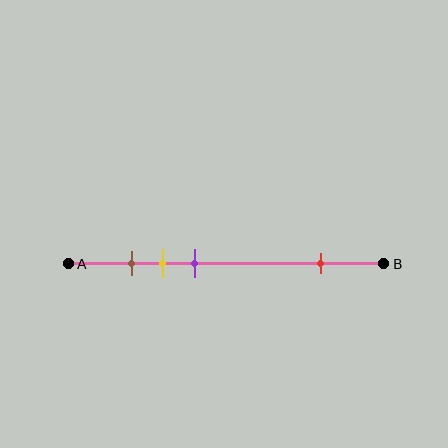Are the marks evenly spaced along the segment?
No, the marks are not evenly spaced.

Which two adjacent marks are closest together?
The brown and yellow marks are the closest adjacent pair.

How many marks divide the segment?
There are 4 marks dividing the segment.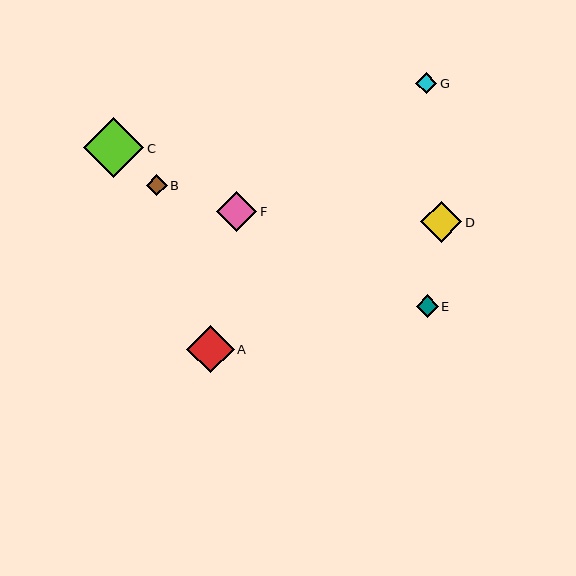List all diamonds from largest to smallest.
From largest to smallest: C, A, D, F, E, G, B.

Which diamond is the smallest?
Diamond B is the smallest with a size of approximately 21 pixels.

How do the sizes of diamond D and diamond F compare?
Diamond D and diamond F are approximately the same size.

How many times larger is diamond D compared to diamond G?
Diamond D is approximately 1.9 times the size of diamond G.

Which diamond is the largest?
Diamond C is the largest with a size of approximately 60 pixels.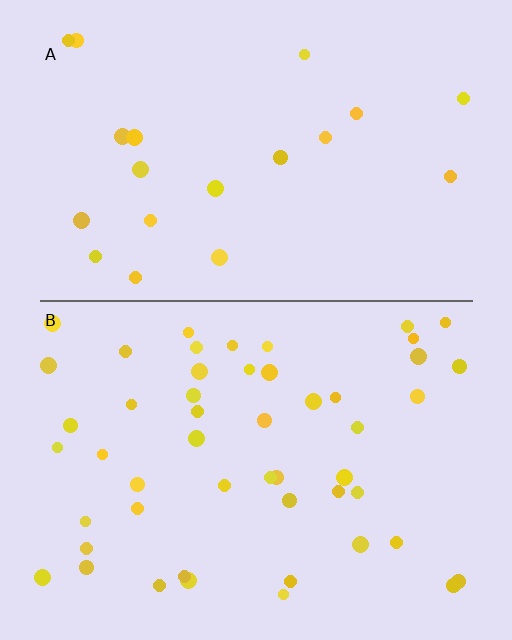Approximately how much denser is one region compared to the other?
Approximately 2.5× — region B over region A.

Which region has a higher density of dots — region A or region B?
B (the bottom).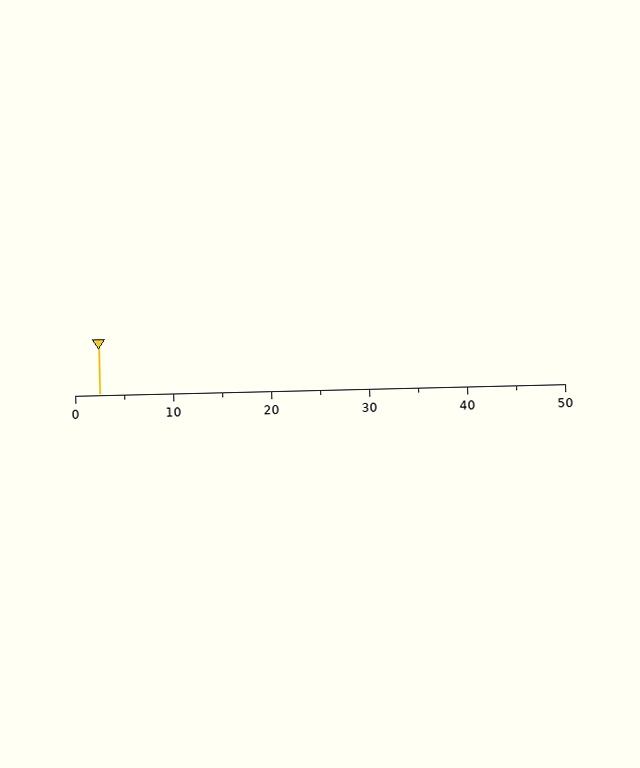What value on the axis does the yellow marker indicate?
The marker indicates approximately 2.5.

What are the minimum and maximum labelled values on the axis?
The axis runs from 0 to 50.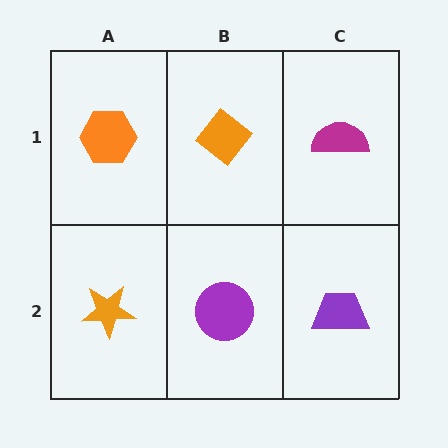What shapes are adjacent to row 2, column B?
An orange diamond (row 1, column B), an orange star (row 2, column A), a purple trapezoid (row 2, column C).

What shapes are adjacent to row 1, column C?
A purple trapezoid (row 2, column C), an orange diamond (row 1, column B).